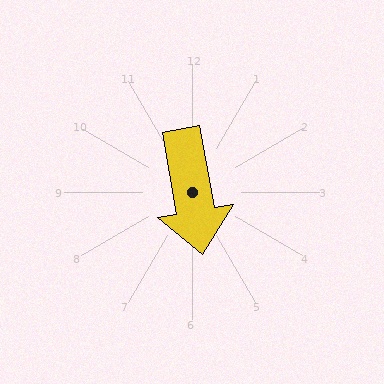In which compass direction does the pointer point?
South.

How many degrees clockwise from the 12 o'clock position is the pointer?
Approximately 170 degrees.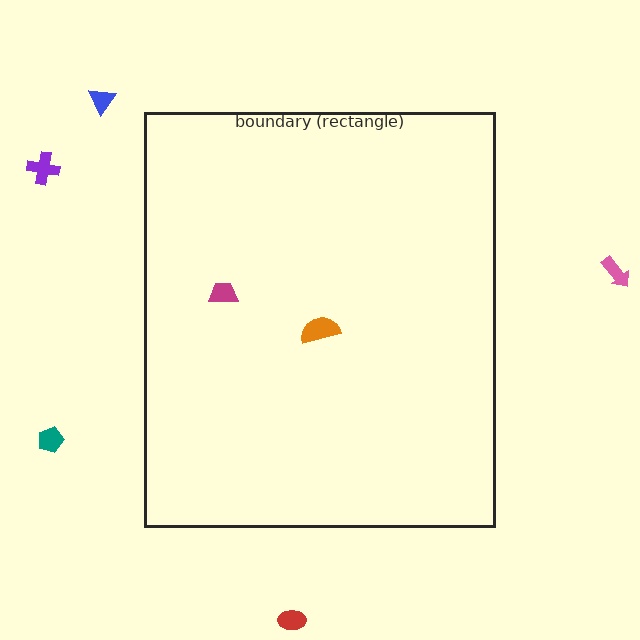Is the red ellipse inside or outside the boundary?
Outside.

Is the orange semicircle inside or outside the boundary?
Inside.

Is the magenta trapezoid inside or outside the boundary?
Inside.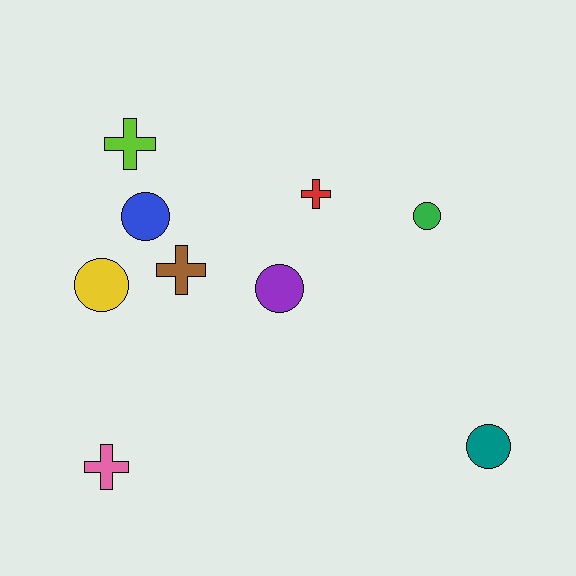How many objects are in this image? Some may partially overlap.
There are 9 objects.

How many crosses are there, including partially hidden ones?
There are 4 crosses.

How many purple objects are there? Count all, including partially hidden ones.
There is 1 purple object.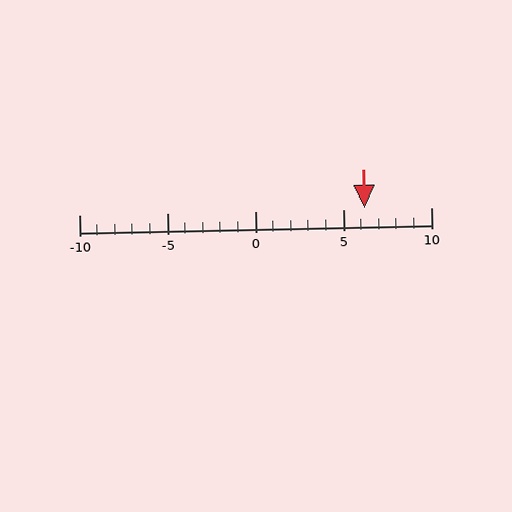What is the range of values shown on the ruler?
The ruler shows values from -10 to 10.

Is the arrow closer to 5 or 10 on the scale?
The arrow is closer to 5.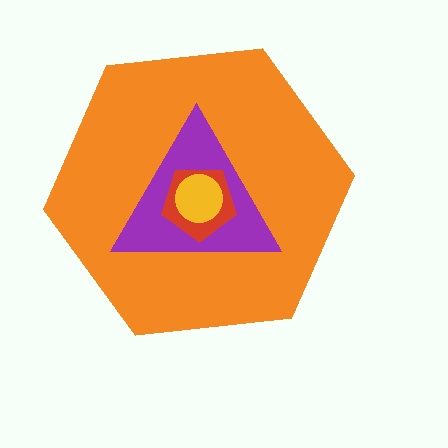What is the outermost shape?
The orange hexagon.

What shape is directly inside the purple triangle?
The red pentagon.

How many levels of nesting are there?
4.